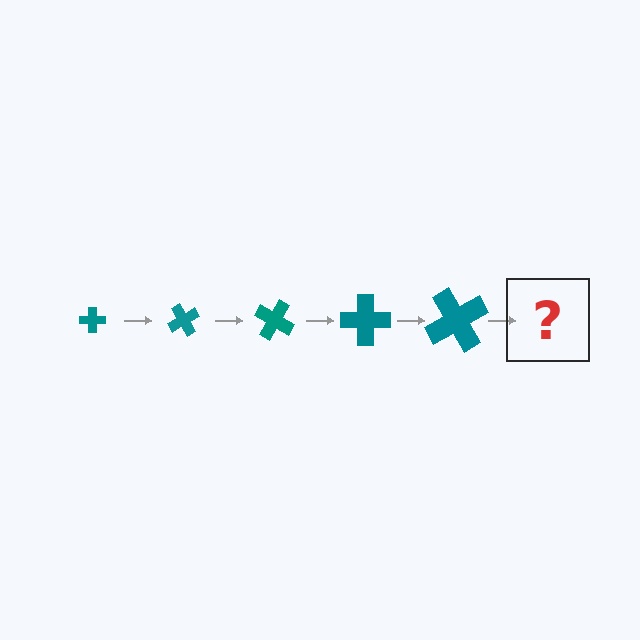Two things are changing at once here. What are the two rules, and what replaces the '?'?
The two rules are that the cross grows larger each step and it rotates 60 degrees each step. The '?' should be a cross, larger than the previous one and rotated 300 degrees from the start.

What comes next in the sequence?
The next element should be a cross, larger than the previous one and rotated 300 degrees from the start.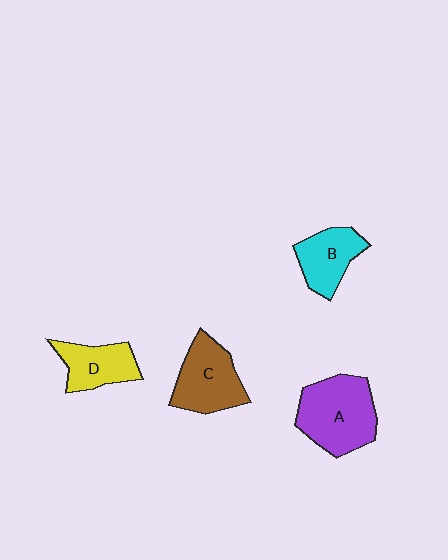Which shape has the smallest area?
Shape D (yellow).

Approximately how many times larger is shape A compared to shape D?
Approximately 1.6 times.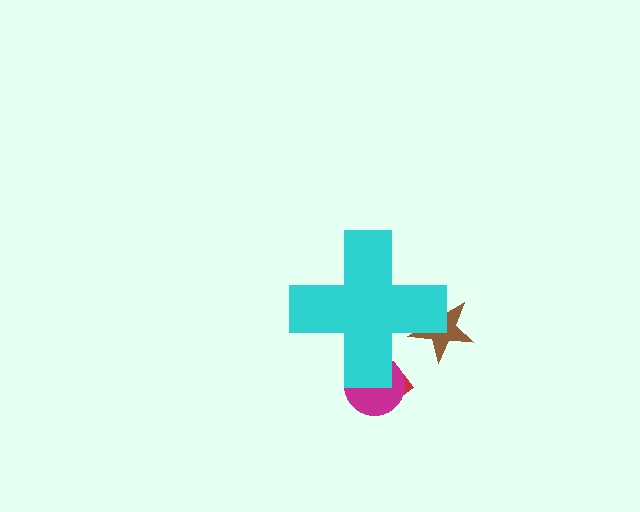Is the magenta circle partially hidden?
Yes, the magenta circle is partially hidden behind the cyan cross.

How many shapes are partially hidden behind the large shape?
3 shapes are partially hidden.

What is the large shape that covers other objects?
A cyan cross.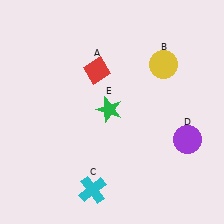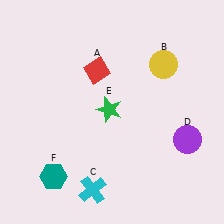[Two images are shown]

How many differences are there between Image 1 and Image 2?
There is 1 difference between the two images.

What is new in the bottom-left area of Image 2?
A teal hexagon (F) was added in the bottom-left area of Image 2.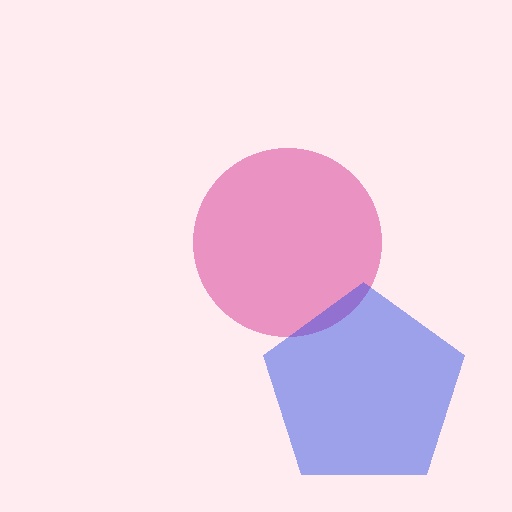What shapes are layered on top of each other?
The layered shapes are: a magenta circle, a blue pentagon.